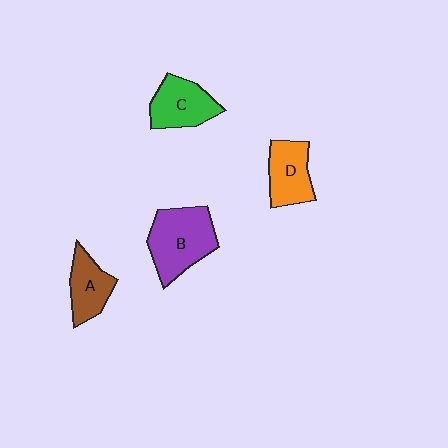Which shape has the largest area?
Shape B (purple).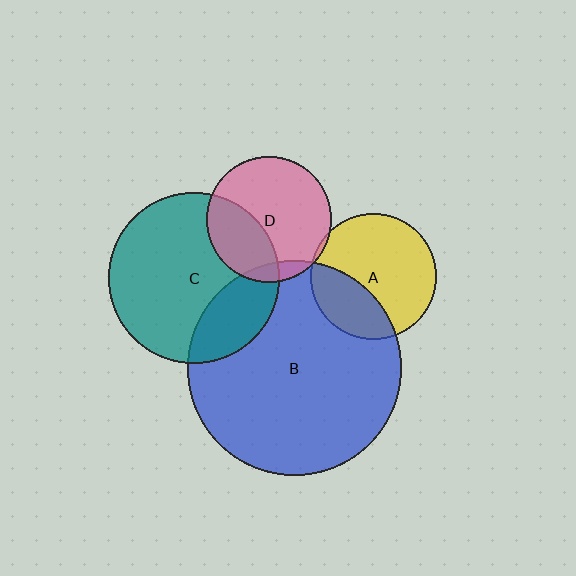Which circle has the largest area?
Circle B (blue).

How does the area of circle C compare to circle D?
Approximately 1.9 times.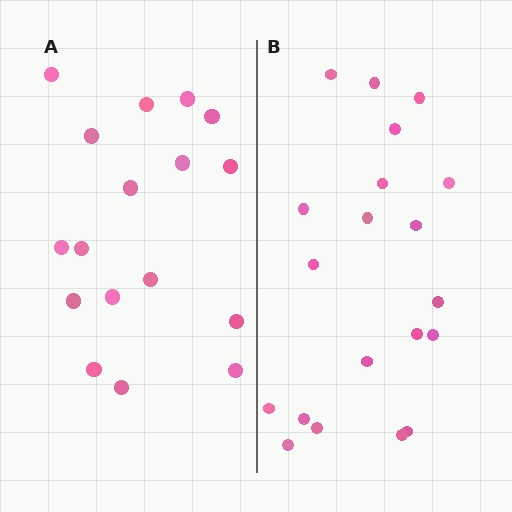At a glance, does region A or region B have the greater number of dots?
Region B (the right region) has more dots.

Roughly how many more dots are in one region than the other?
Region B has just a few more — roughly 2 or 3 more dots than region A.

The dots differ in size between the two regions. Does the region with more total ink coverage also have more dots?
No. Region A has more total ink coverage because its dots are larger, but region B actually contains more individual dots. Total area can be misleading — the number of items is what matters here.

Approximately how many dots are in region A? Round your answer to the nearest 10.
About 20 dots. (The exact count is 17, which rounds to 20.)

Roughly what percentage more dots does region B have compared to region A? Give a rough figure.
About 20% more.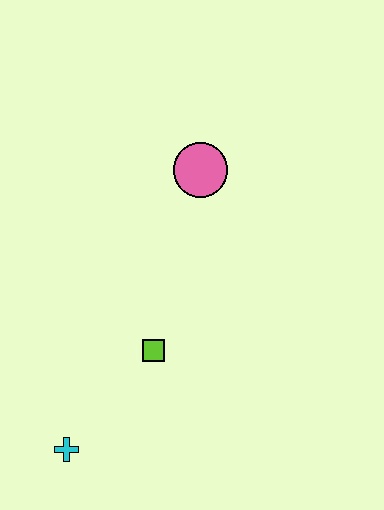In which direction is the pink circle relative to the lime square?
The pink circle is above the lime square.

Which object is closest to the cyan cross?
The lime square is closest to the cyan cross.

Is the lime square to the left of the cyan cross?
No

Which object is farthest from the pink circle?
The cyan cross is farthest from the pink circle.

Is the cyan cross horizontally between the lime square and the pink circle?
No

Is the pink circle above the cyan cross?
Yes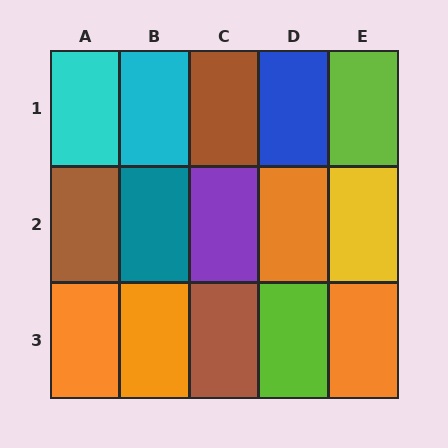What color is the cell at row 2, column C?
Purple.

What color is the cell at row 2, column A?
Brown.